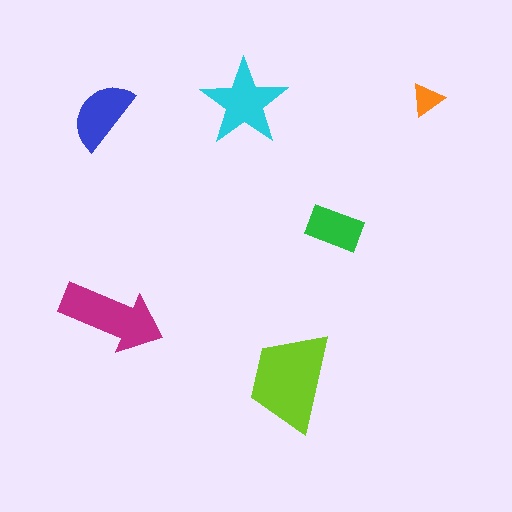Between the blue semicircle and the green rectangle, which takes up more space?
The blue semicircle.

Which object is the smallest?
The orange triangle.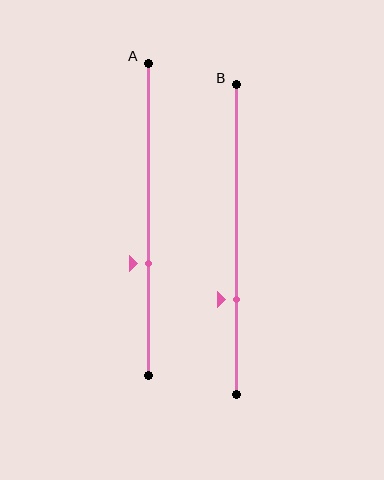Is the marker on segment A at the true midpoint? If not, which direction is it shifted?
No, the marker on segment A is shifted downward by about 14% of the segment length.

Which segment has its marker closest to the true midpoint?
Segment A has its marker closest to the true midpoint.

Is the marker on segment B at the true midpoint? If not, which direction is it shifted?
No, the marker on segment B is shifted downward by about 19% of the segment length.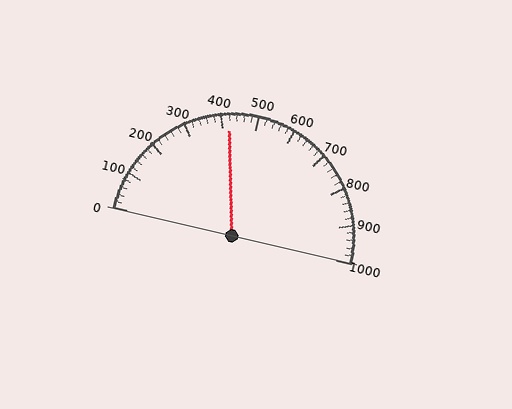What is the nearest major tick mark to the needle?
The nearest major tick mark is 400.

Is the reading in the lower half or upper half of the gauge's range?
The reading is in the lower half of the range (0 to 1000).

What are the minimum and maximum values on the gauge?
The gauge ranges from 0 to 1000.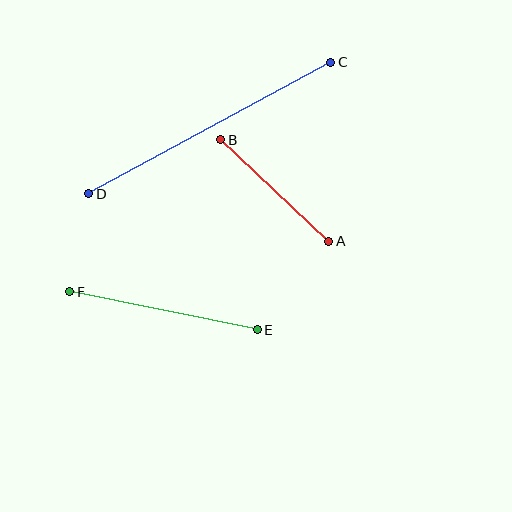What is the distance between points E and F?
The distance is approximately 191 pixels.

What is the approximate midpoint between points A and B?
The midpoint is at approximately (275, 191) pixels.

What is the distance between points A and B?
The distance is approximately 148 pixels.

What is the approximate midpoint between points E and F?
The midpoint is at approximately (163, 311) pixels.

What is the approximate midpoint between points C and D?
The midpoint is at approximately (210, 128) pixels.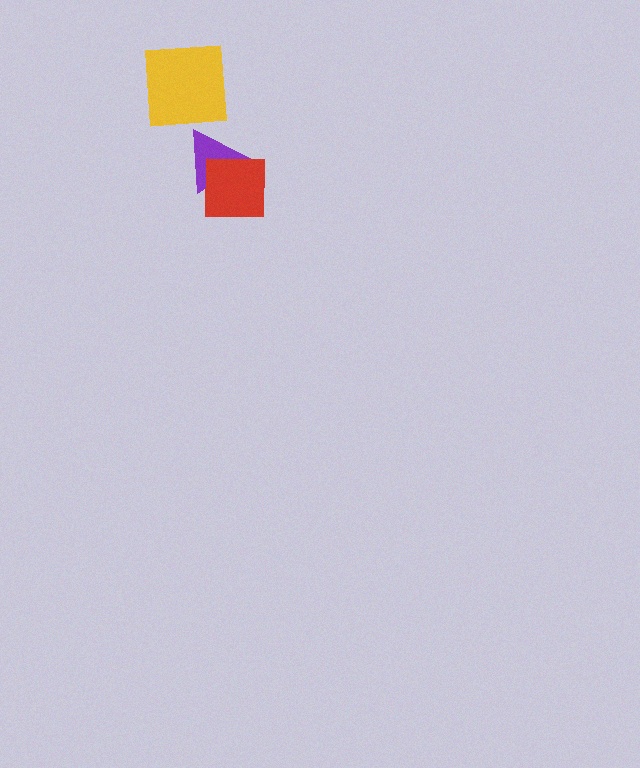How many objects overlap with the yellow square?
0 objects overlap with the yellow square.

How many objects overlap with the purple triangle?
1 object overlaps with the purple triangle.